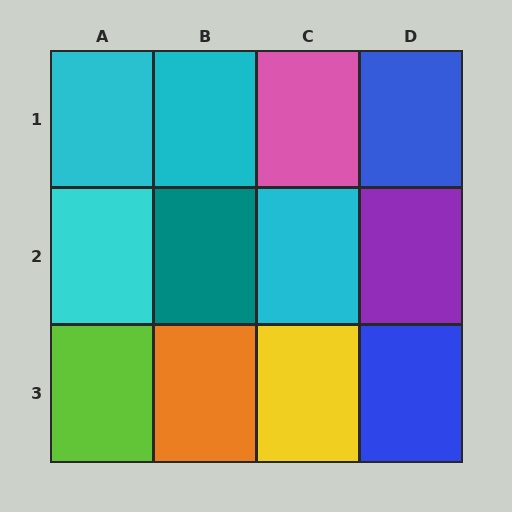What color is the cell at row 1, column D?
Blue.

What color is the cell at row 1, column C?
Pink.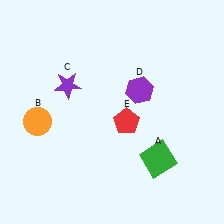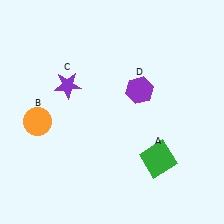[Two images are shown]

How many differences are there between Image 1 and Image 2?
There is 1 difference between the two images.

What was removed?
The red pentagon (E) was removed in Image 2.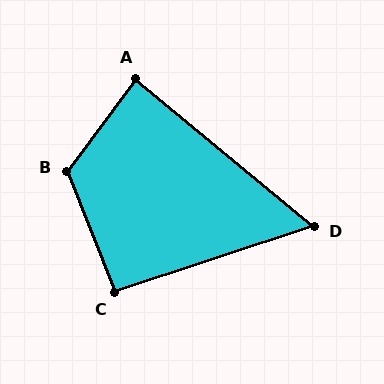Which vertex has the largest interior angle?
B, at approximately 122 degrees.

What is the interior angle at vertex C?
Approximately 93 degrees (approximately right).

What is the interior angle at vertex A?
Approximately 87 degrees (approximately right).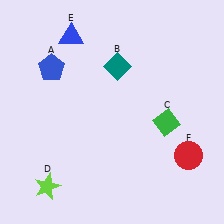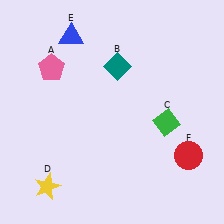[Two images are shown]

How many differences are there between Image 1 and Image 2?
There are 2 differences between the two images.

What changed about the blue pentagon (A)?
In Image 1, A is blue. In Image 2, it changed to pink.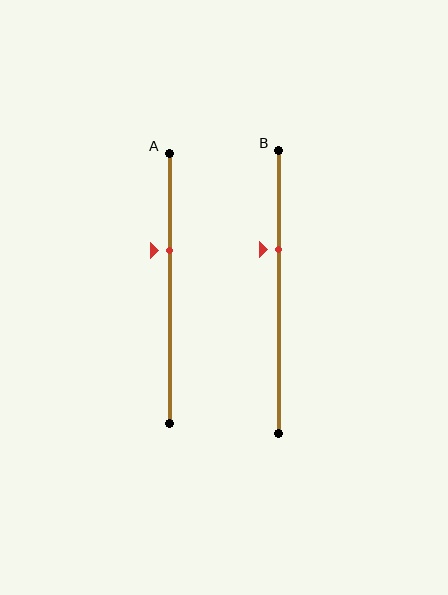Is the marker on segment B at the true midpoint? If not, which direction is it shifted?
No, the marker on segment B is shifted upward by about 15% of the segment length.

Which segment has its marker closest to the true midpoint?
Segment A has its marker closest to the true midpoint.